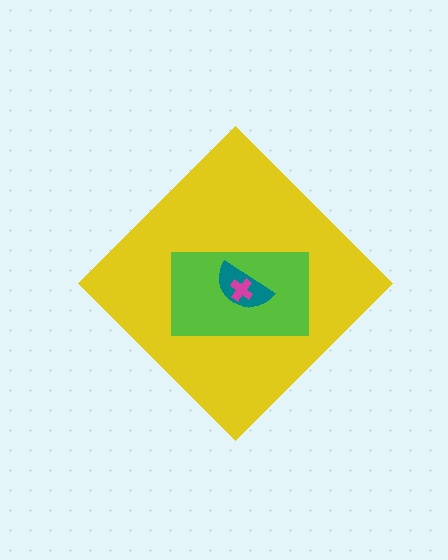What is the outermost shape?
The yellow diamond.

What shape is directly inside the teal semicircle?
The magenta cross.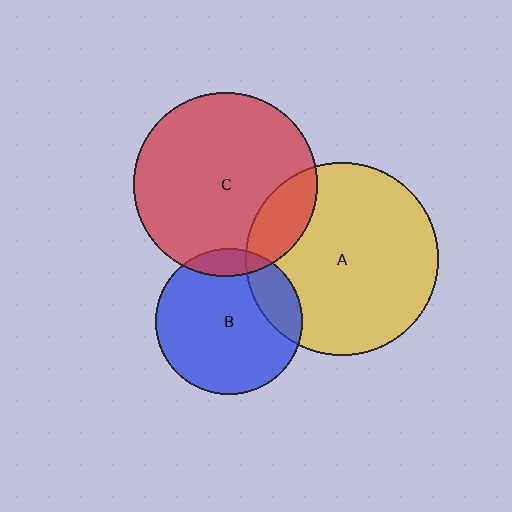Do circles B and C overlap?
Yes.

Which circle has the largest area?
Circle A (yellow).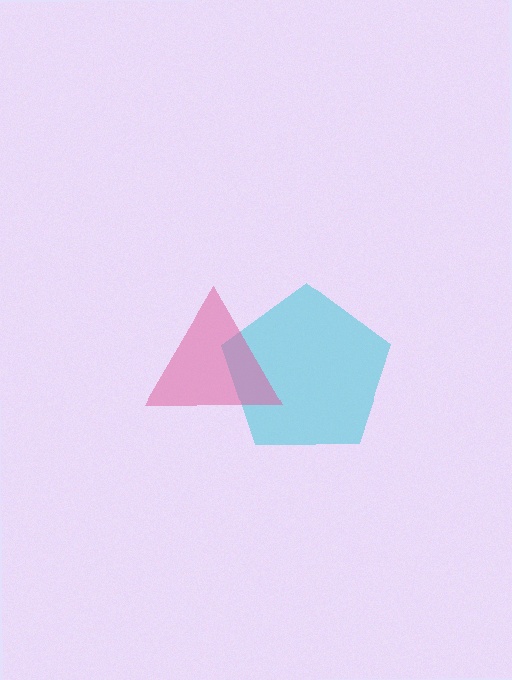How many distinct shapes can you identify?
There are 2 distinct shapes: a cyan pentagon, a pink triangle.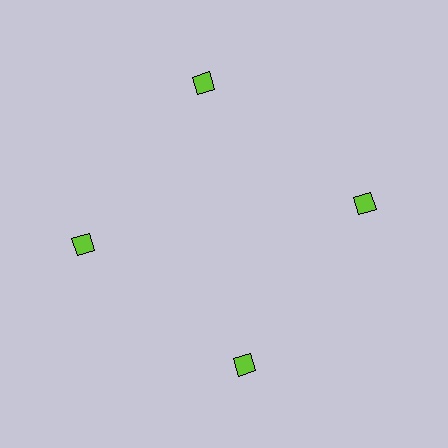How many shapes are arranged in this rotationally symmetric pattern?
There are 4 shapes, arranged in 4 groups of 1.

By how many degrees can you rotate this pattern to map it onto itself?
The pattern maps onto itself every 90 degrees of rotation.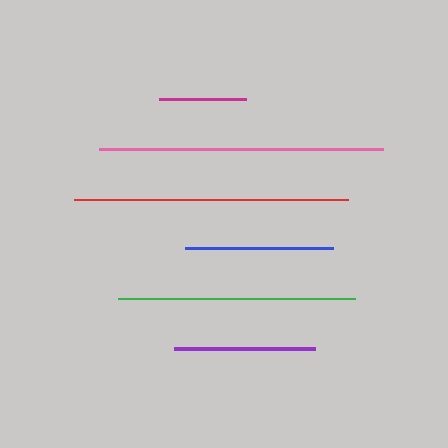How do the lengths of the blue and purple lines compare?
The blue and purple lines are approximately the same length.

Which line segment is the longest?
The pink line is the longest at approximately 283 pixels.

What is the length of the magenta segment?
The magenta segment is approximately 87 pixels long.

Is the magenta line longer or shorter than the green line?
The green line is longer than the magenta line.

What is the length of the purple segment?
The purple segment is approximately 141 pixels long.